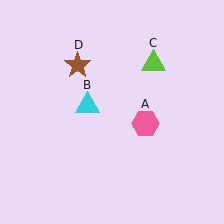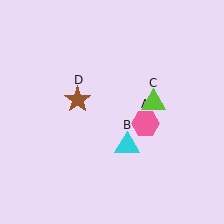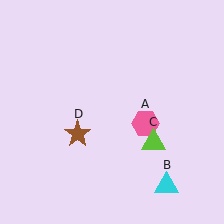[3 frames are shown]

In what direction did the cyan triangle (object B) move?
The cyan triangle (object B) moved down and to the right.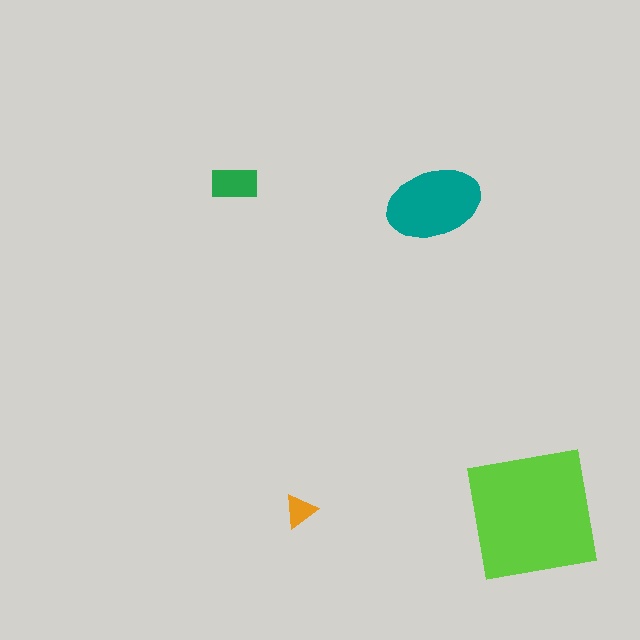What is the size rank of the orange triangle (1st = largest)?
4th.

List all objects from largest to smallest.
The lime square, the teal ellipse, the green rectangle, the orange triangle.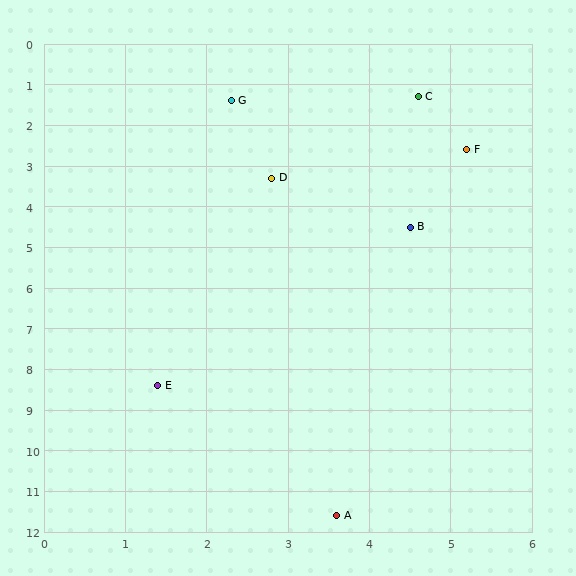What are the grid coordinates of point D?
Point D is at approximately (2.8, 3.3).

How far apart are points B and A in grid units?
Points B and A are about 7.2 grid units apart.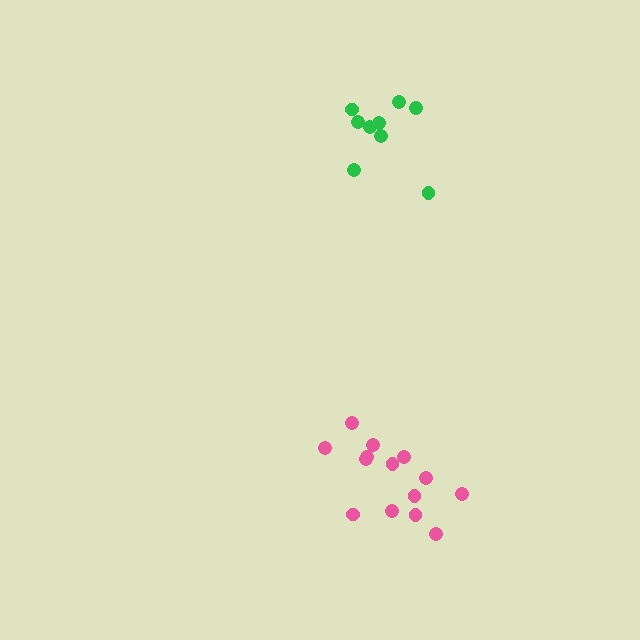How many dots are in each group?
Group 1: 9 dots, Group 2: 14 dots (23 total).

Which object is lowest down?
The pink cluster is bottommost.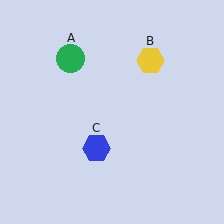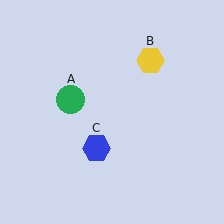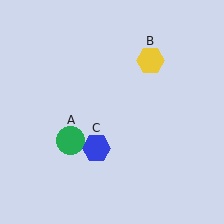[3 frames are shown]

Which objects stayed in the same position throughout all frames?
Yellow hexagon (object B) and blue hexagon (object C) remained stationary.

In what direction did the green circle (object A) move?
The green circle (object A) moved down.